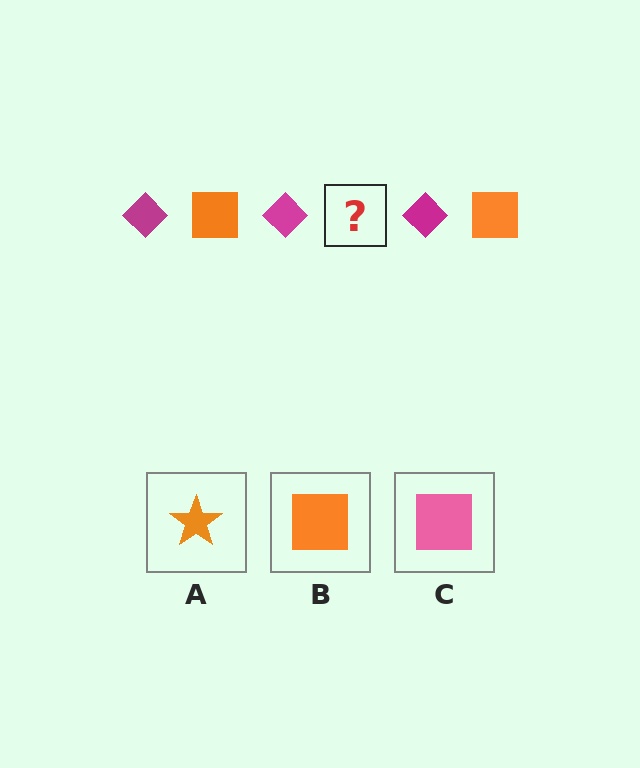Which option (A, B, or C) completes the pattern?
B.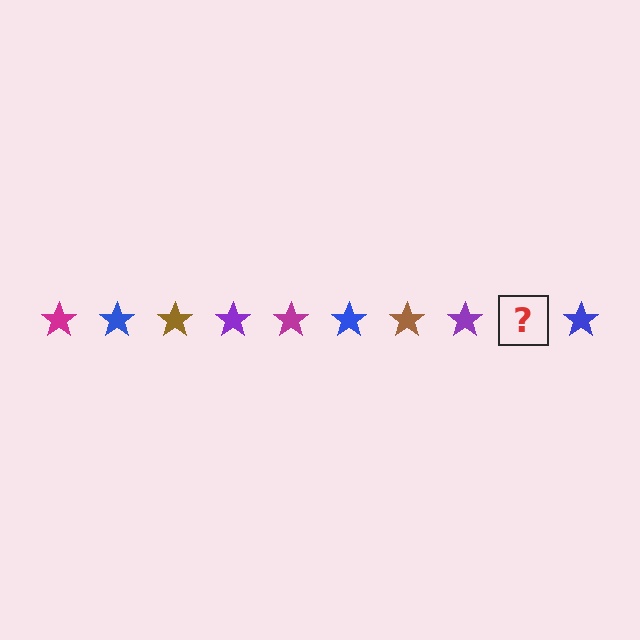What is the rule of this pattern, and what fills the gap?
The rule is that the pattern cycles through magenta, blue, brown, purple stars. The gap should be filled with a magenta star.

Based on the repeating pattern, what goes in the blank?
The blank should be a magenta star.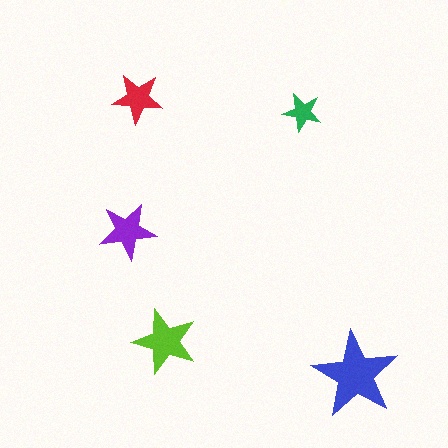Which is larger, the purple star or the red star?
The purple one.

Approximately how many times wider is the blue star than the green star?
About 2 times wider.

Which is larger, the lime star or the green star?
The lime one.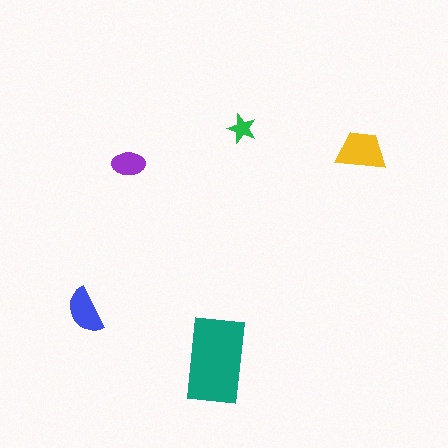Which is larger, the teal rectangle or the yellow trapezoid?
The teal rectangle.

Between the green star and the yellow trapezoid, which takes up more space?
The yellow trapezoid.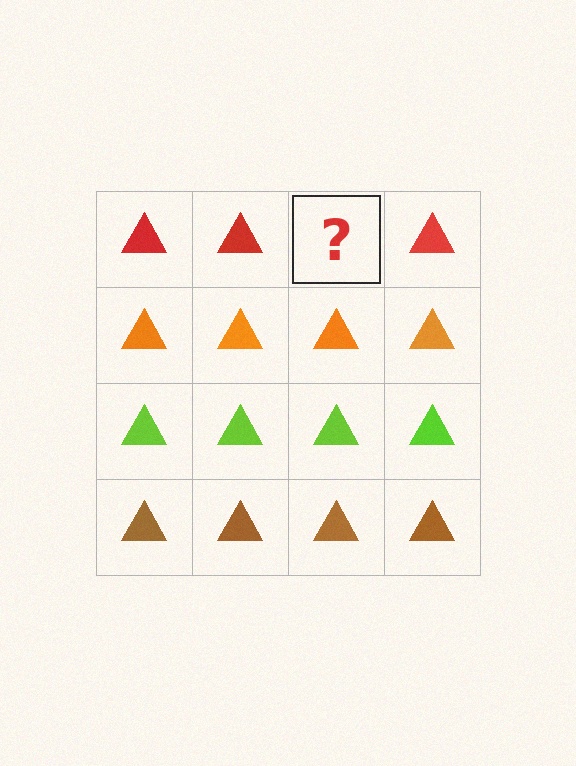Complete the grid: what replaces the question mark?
The question mark should be replaced with a red triangle.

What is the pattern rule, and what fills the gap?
The rule is that each row has a consistent color. The gap should be filled with a red triangle.